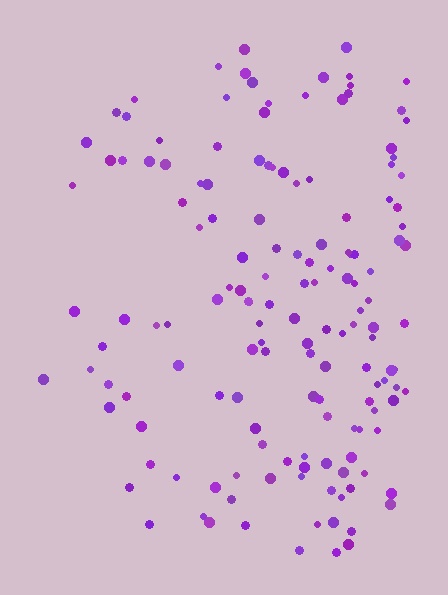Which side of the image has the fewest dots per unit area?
The left.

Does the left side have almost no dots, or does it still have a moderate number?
Still a moderate number, just noticeably fewer than the right.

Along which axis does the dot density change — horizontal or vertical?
Horizontal.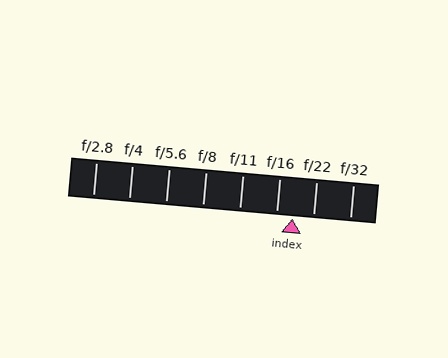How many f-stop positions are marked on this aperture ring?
There are 8 f-stop positions marked.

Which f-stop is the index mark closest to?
The index mark is closest to f/16.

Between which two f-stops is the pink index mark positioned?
The index mark is between f/16 and f/22.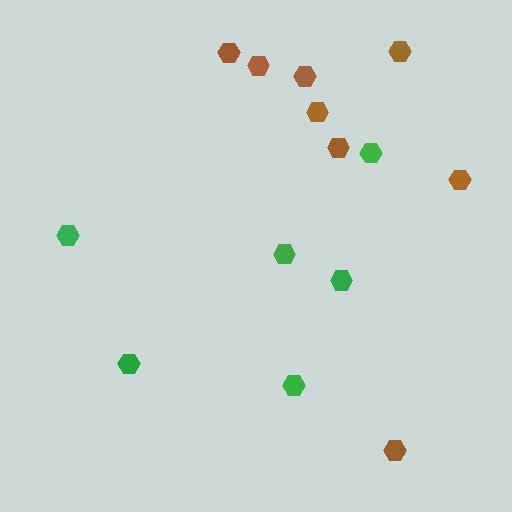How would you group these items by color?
There are 2 groups: one group of brown hexagons (8) and one group of green hexagons (6).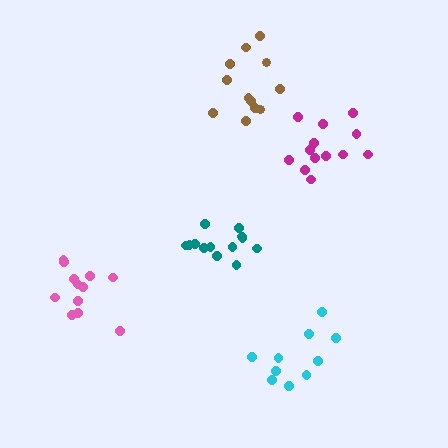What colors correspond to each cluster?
The clusters are colored: brown, pink, cyan, teal, magenta.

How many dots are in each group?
Group 1: 13 dots, Group 2: 12 dots, Group 3: 10 dots, Group 4: 13 dots, Group 5: 13 dots (61 total).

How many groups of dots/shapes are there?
There are 5 groups.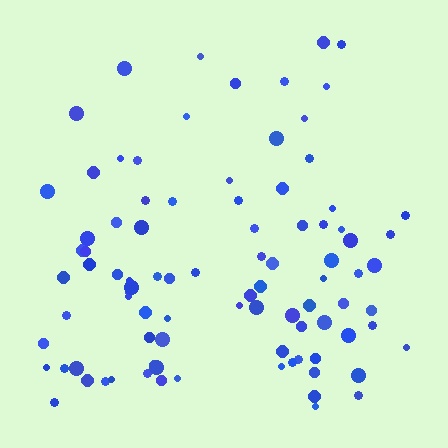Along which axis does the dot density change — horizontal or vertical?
Vertical.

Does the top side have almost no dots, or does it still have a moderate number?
Still a moderate number, just noticeably fewer than the bottom.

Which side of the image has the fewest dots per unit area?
The top.